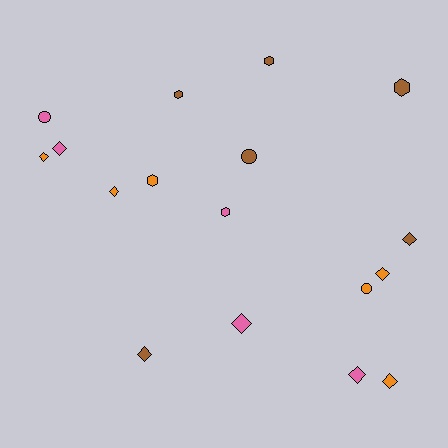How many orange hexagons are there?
There is 1 orange hexagon.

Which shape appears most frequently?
Diamond, with 9 objects.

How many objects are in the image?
There are 17 objects.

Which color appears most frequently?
Orange, with 6 objects.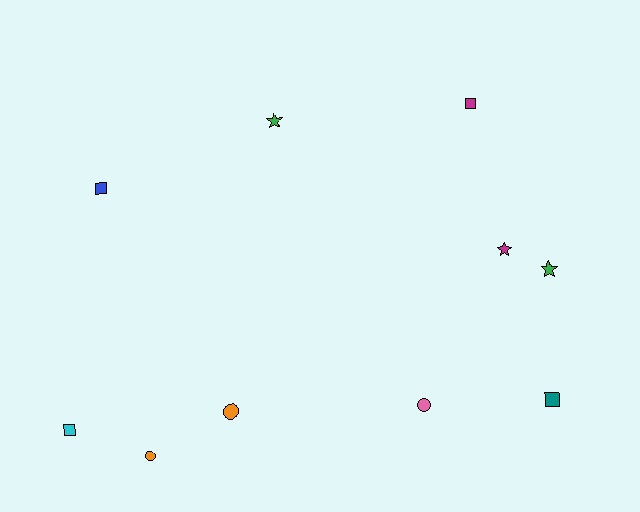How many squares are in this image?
There are 4 squares.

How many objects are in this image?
There are 10 objects.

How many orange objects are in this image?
There are 2 orange objects.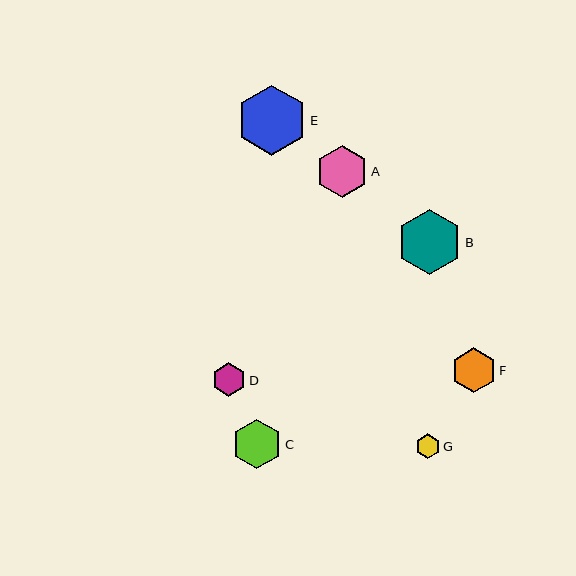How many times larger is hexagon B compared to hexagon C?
Hexagon B is approximately 1.3 times the size of hexagon C.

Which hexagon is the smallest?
Hexagon G is the smallest with a size of approximately 25 pixels.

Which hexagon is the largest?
Hexagon E is the largest with a size of approximately 70 pixels.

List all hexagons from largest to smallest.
From largest to smallest: E, B, A, C, F, D, G.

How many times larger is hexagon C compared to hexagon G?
Hexagon C is approximately 2.0 times the size of hexagon G.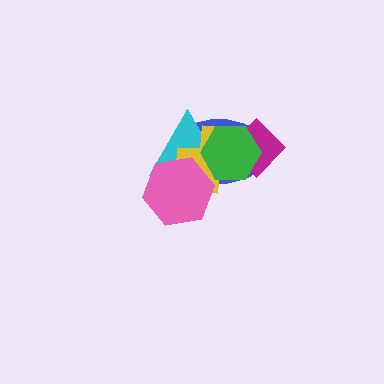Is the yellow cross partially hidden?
Yes, it is partially covered by another shape.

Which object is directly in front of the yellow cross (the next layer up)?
The pink hexagon is directly in front of the yellow cross.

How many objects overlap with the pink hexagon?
3 objects overlap with the pink hexagon.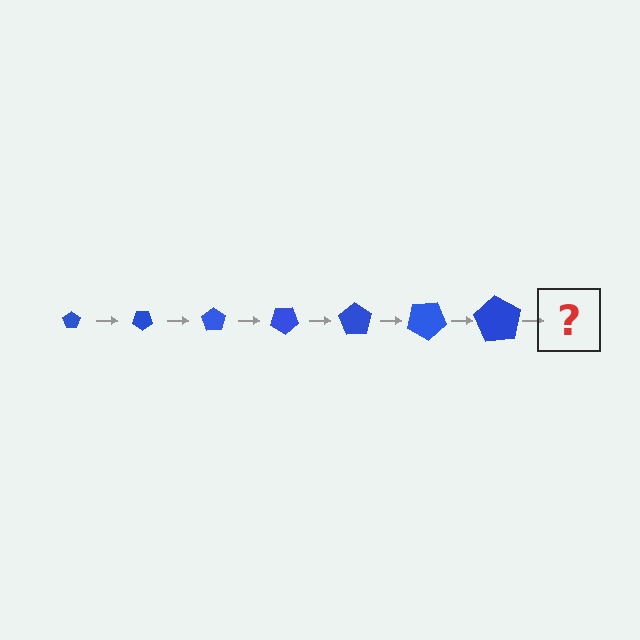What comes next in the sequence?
The next element should be a pentagon, larger than the previous one and rotated 245 degrees from the start.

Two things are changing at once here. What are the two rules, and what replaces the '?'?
The two rules are that the pentagon grows larger each step and it rotates 35 degrees each step. The '?' should be a pentagon, larger than the previous one and rotated 245 degrees from the start.